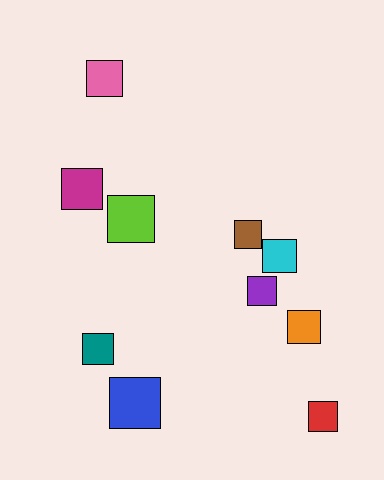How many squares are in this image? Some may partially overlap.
There are 10 squares.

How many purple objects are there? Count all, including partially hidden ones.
There is 1 purple object.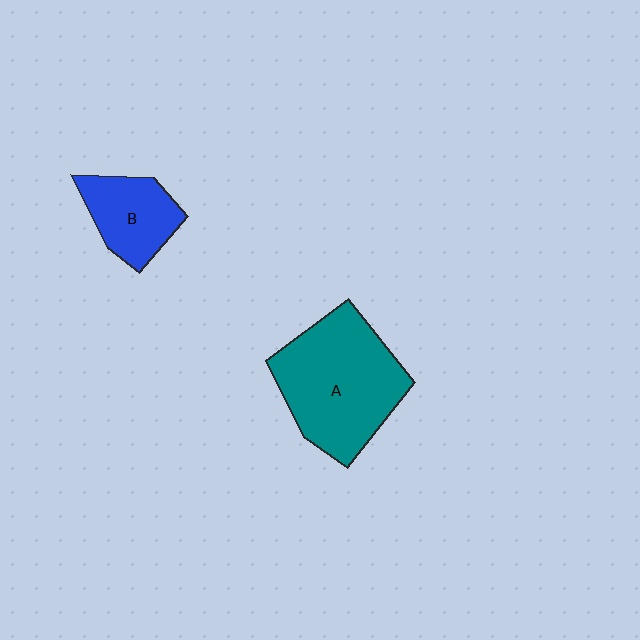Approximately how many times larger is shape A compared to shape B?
Approximately 2.1 times.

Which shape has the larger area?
Shape A (teal).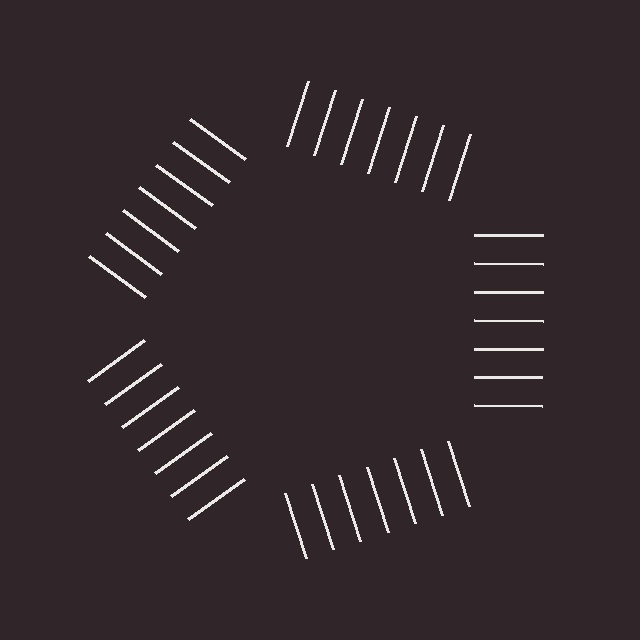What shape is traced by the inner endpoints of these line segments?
An illusory pentagon — the line segments terminate on its edges but no continuous stroke is drawn.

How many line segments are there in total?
35 — 7 along each of the 5 edges.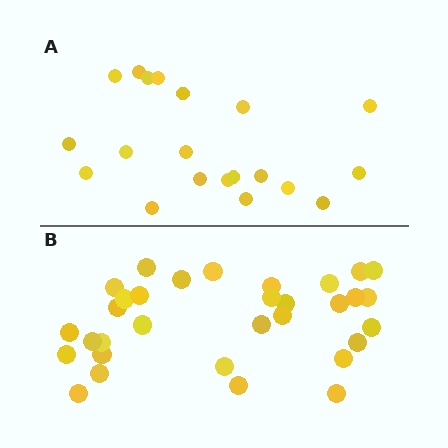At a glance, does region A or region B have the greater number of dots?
Region B (the bottom region) has more dots.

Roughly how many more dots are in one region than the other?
Region B has roughly 12 or so more dots than region A.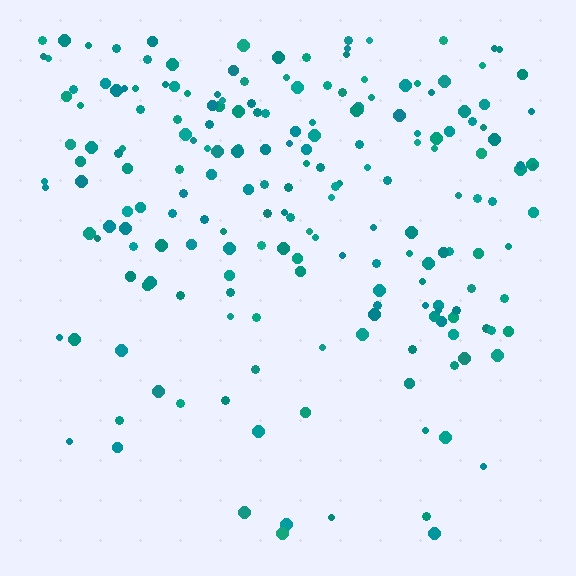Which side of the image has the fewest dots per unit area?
The bottom.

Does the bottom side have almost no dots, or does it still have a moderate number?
Still a moderate number, just noticeably fewer than the top.